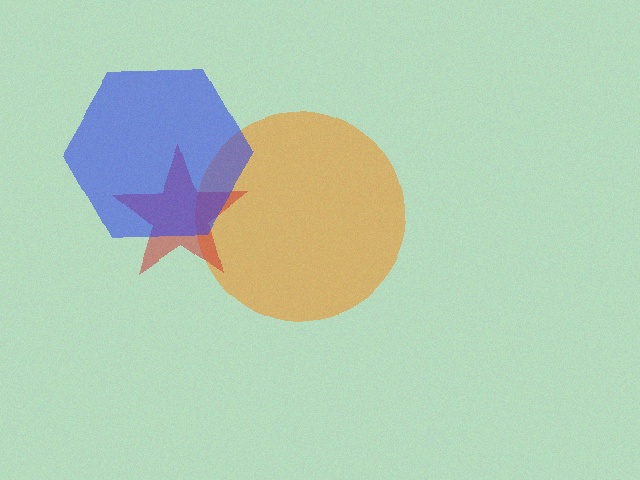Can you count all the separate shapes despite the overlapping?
Yes, there are 3 separate shapes.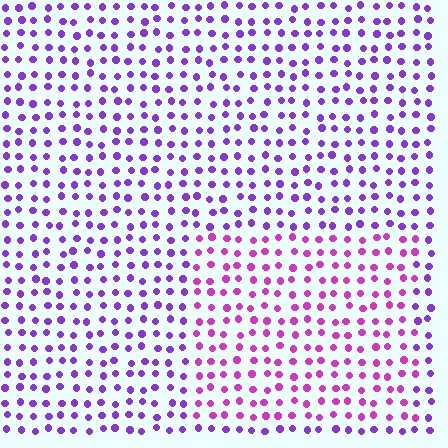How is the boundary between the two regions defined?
The boundary is defined purely by a slight shift in hue (about 35 degrees). Spacing, size, and orientation are identical on both sides.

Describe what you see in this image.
The image is filled with small purple elements in a uniform arrangement. A rectangle-shaped region is visible where the elements are tinted to a slightly different hue, forming a subtle color boundary.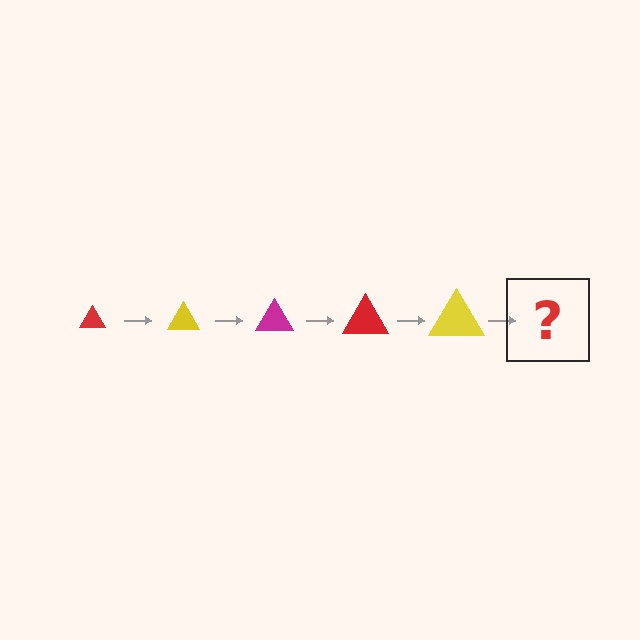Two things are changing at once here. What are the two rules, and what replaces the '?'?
The two rules are that the triangle grows larger each step and the color cycles through red, yellow, and magenta. The '?' should be a magenta triangle, larger than the previous one.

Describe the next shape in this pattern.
It should be a magenta triangle, larger than the previous one.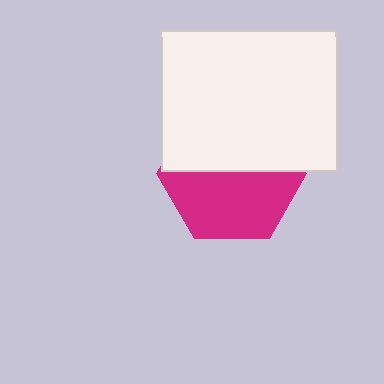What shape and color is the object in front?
The object in front is a white rectangle.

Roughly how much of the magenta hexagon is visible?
About half of it is visible (roughly 52%).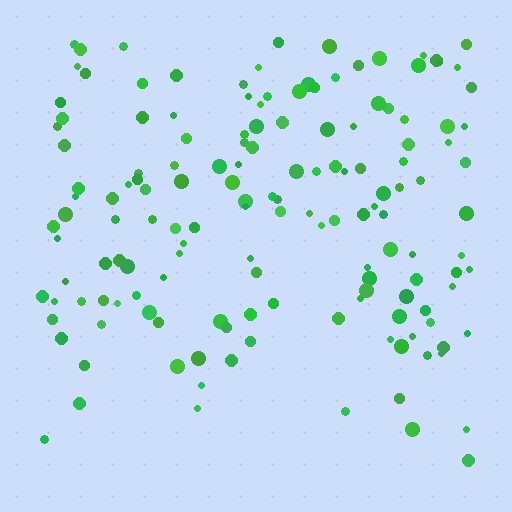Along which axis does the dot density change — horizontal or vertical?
Vertical.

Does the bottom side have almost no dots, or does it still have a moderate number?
Still a moderate number, just noticeably fewer than the top.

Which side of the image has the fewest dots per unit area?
The bottom.